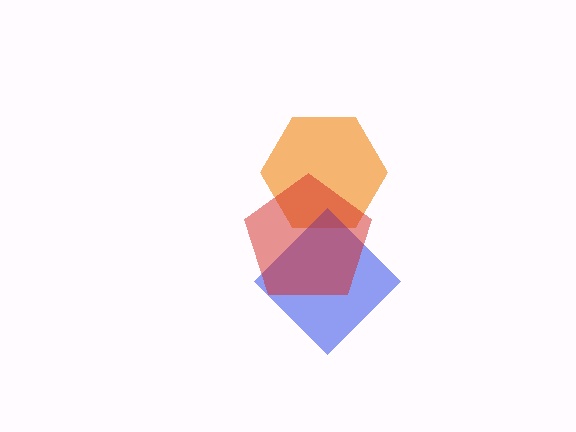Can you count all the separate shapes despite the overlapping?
Yes, there are 3 separate shapes.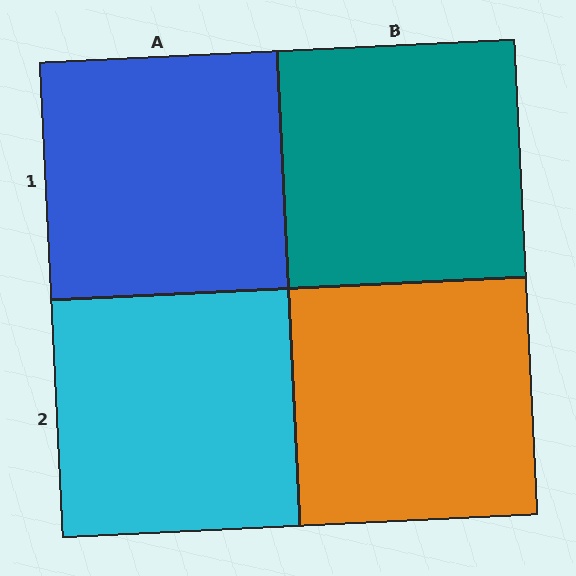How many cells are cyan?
1 cell is cyan.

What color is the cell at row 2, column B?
Orange.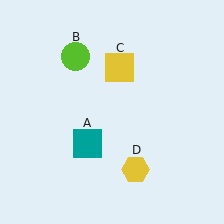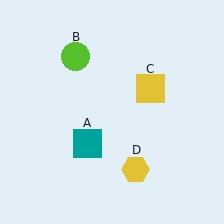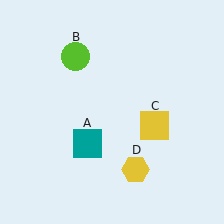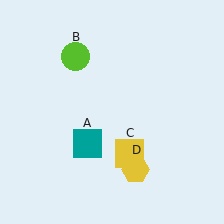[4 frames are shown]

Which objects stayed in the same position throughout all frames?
Teal square (object A) and lime circle (object B) and yellow hexagon (object D) remained stationary.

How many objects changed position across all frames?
1 object changed position: yellow square (object C).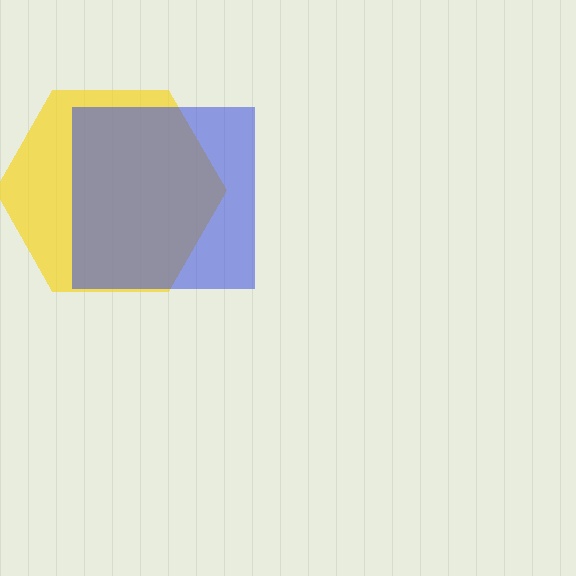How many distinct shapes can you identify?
There are 2 distinct shapes: a yellow hexagon, a blue square.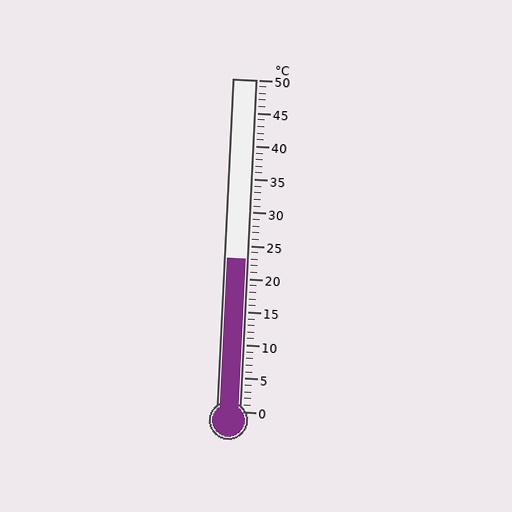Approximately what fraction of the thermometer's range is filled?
The thermometer is filled to approximately 45% of its range.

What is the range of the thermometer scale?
The thermometer scale ranges from 0°C to 50°C.